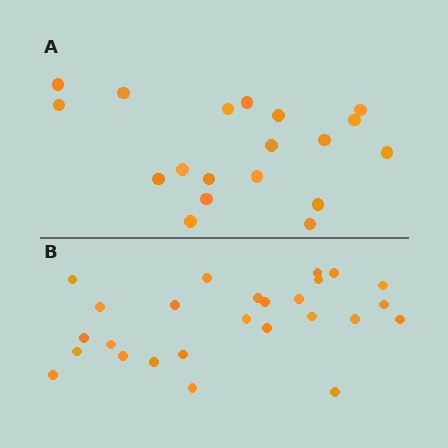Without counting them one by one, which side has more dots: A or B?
Region B (the bottom region) has more dots.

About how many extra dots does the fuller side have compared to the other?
Region B has roughly 8 or so more dots than region A.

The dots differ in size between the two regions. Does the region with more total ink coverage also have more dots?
No. Region A has more total ink coverage because its dots are larger, but region B actually contains more individual dots. Total area can be misleading — the number of items is what matters here.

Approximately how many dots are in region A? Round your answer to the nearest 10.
About 20 dots. (The exact count is 19, which rounds to 20.)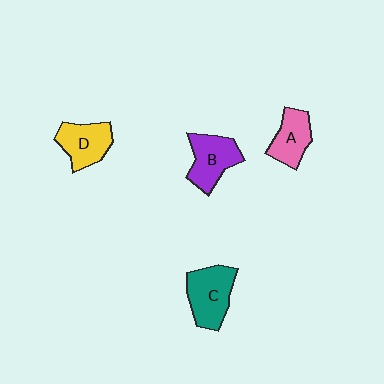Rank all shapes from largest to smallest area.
From largest to smallest: C (teal), B (purple), D (yellow), A (pink).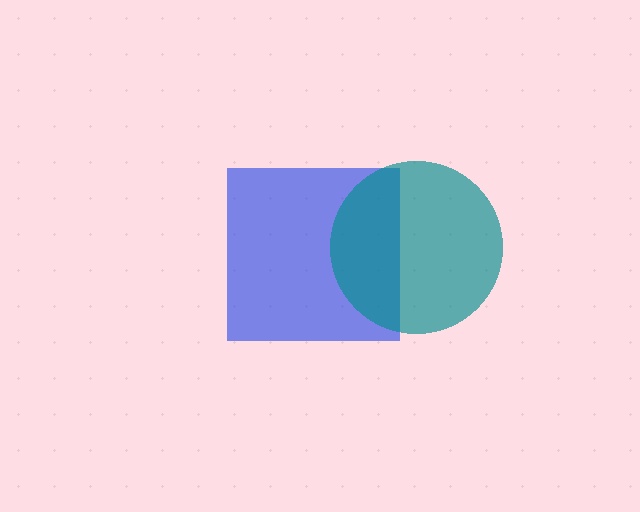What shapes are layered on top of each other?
The layered shapes are: a blue square, a teal circle.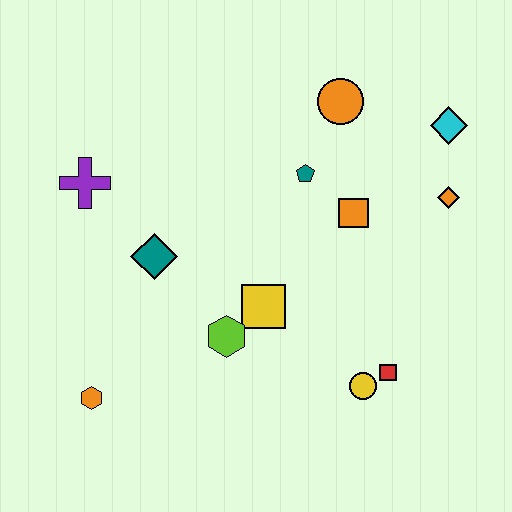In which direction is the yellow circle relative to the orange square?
The yellow circle is below the orange square.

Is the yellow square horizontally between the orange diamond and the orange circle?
No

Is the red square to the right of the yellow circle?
Yes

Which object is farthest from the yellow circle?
The purple cross is farthest from the yellow circle.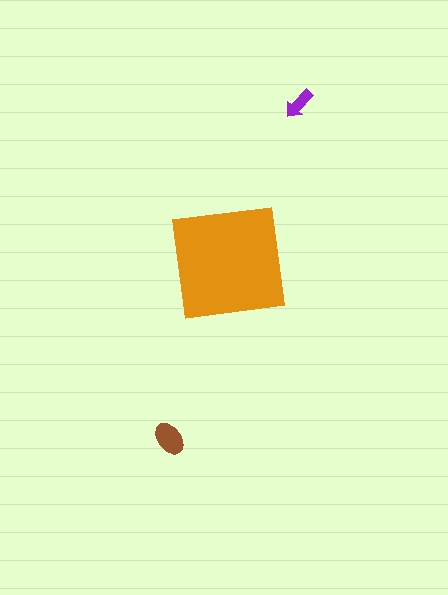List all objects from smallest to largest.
The purple arrow, the brown ellipse, the orange square.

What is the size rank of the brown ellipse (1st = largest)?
2nd.